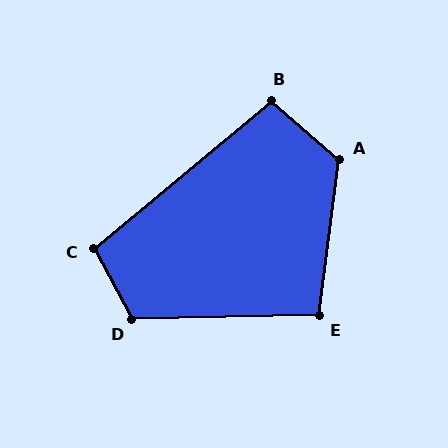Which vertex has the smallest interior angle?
E, at approximately 99 degrees.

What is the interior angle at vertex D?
Approximately 117 degrees (obtuse).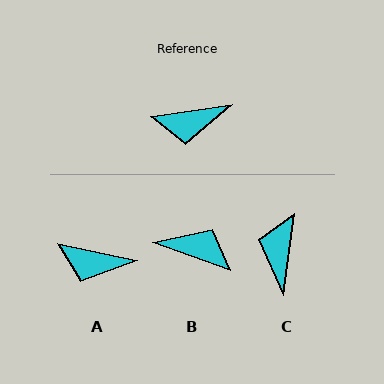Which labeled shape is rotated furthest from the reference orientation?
B, about 152 degrees away.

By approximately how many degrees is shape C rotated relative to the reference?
Approximately 107 degrees clockwise.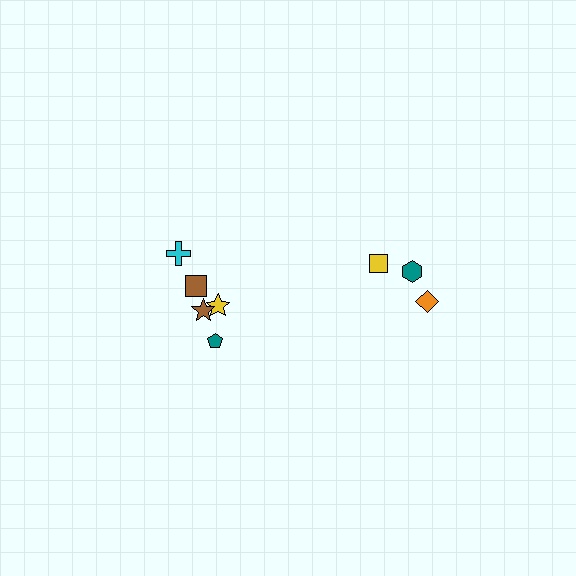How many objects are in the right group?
There are 3 objects.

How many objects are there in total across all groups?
There are 8 objects.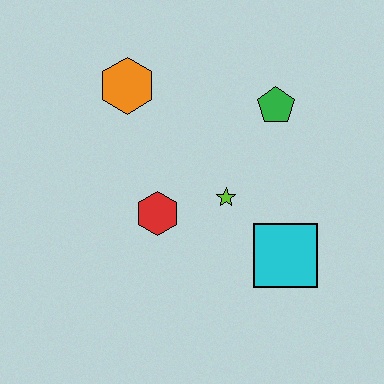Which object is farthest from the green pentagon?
The red hexagon is farthest from the green pentagon.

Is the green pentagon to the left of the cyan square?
Yes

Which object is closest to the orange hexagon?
The red hexagon is closest to the orange hexagon.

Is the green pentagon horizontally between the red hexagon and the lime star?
No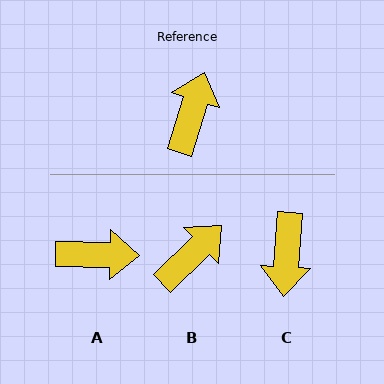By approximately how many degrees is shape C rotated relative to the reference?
Approximately 167 degrees clockwise.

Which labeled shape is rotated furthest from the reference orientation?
C, about 167 degrees away.